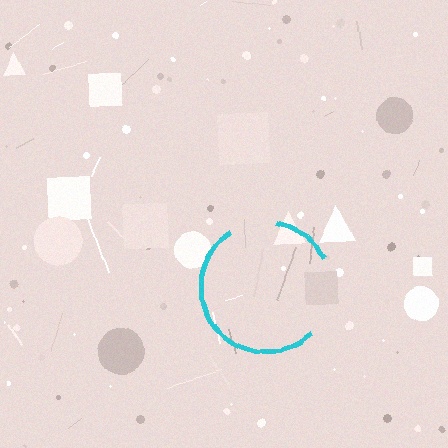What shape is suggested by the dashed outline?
The dashed outline suggests a circle.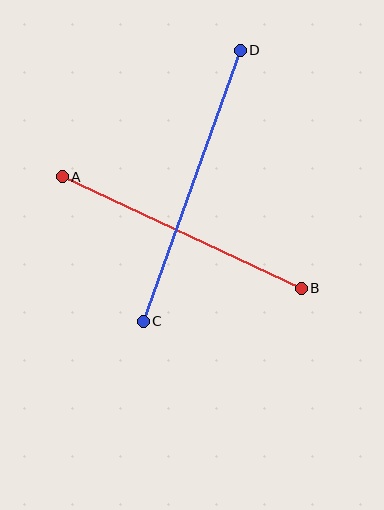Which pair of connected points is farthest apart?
Points C and D are farthest apart.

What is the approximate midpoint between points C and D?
The midpoint is at approximately (192, 186) pixels.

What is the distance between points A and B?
The distance is approximately 264 pixels.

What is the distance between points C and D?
The distance is approximately 288 pixels.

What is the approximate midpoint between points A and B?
The midpoint is at approximately (182, 233) pixels.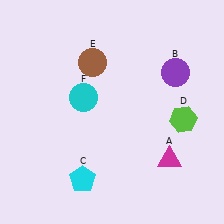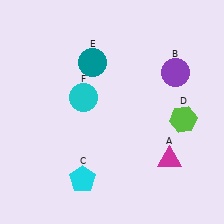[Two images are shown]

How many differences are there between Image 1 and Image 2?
There is 1 difference between the two images.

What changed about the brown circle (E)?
In Image 1, E is brown. In Image 2, it changed to teal.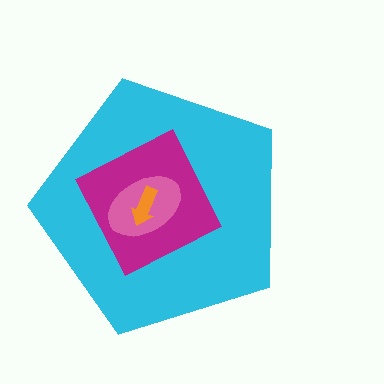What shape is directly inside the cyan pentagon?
The magenta square.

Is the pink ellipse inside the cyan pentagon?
Yes.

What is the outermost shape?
The cyan pentagon.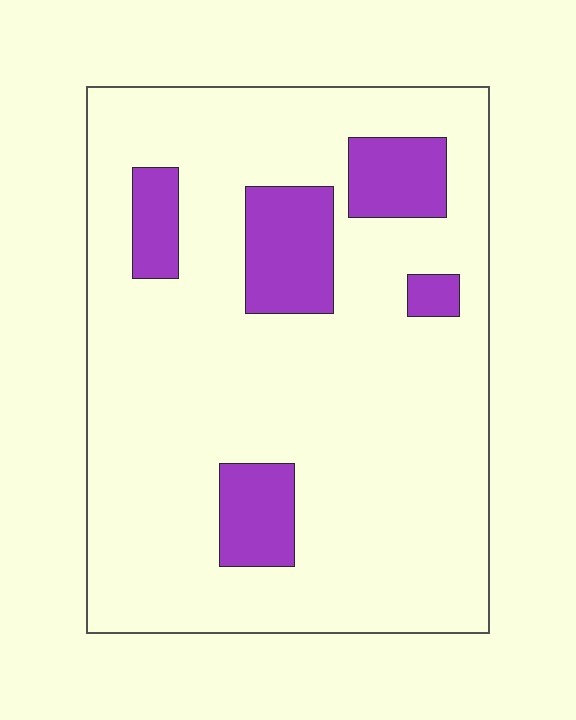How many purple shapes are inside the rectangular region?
5.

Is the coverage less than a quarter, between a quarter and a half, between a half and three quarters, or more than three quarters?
Less than a quarter.